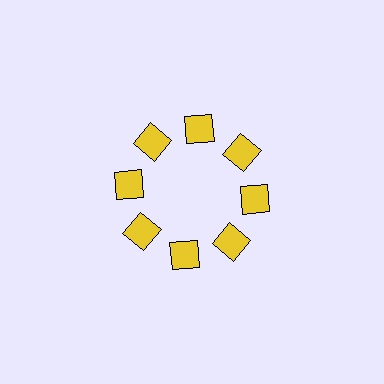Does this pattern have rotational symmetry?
Yes, this pattern has 8-fold rotational symmetry. It looks the same after rotating 45 degrees around the center.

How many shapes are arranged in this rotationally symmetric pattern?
There are 8 shapes, arranged in 8 groups of 1.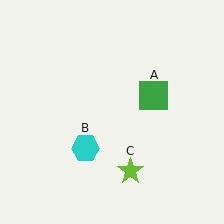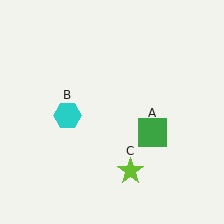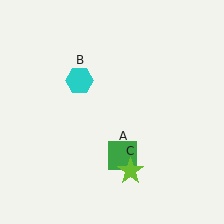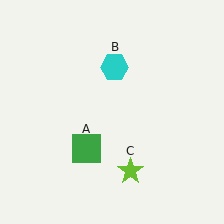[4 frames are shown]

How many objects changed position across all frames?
2 objects changed position: green square (object A), cyan hexagon (object B).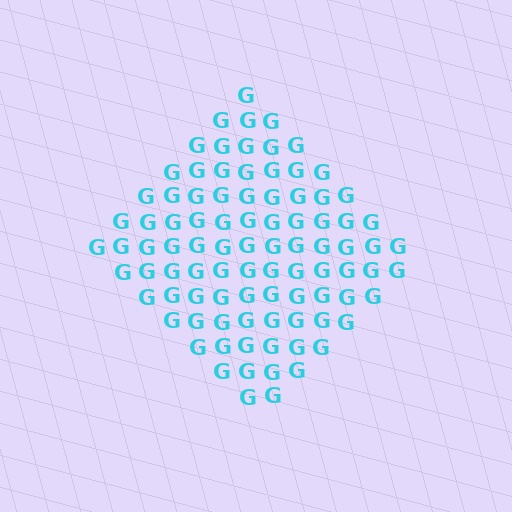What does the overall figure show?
The overall figure shows a diamond.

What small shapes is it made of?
It is made of small letter G's.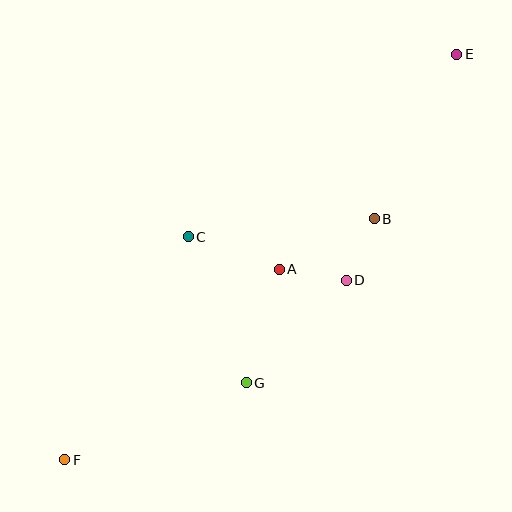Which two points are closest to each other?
Points B and D are closest to each other.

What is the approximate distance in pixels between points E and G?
The distance between E and G is approximately 390 pixels.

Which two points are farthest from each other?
Points E and F are farthest from each other.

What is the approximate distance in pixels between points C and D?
The distance between C and D is approximately 164 pixels.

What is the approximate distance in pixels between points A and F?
The distance between A and F is approximately 287 pixels.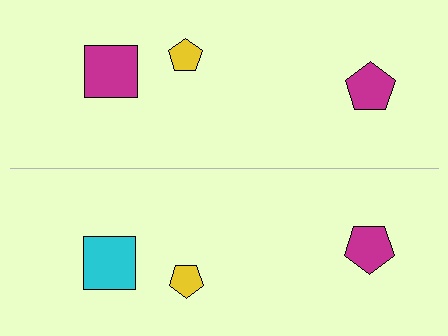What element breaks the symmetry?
The cyan square on the bottom side breaks the symmetry — its mirror counterpart is magenta.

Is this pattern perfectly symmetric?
No, the pattern is not perfectly symmetric. The cyan square on the bottom side breaks the symmetry — its mirror counterpart is magenta.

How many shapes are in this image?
There are 6 shapes in this image.